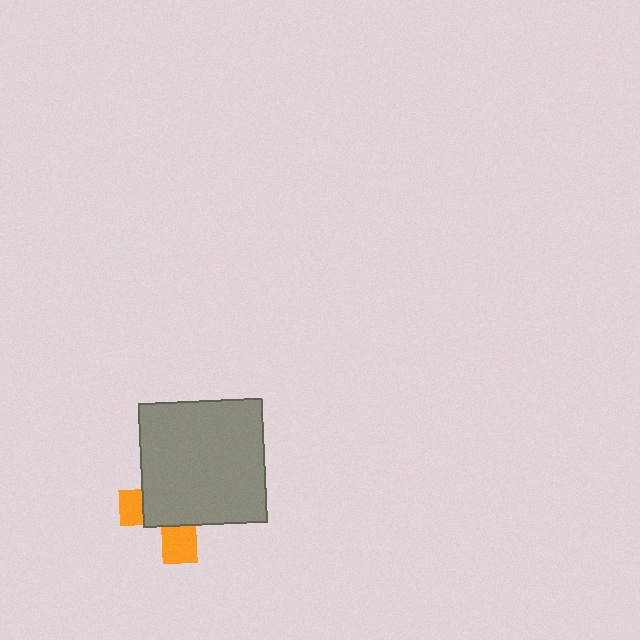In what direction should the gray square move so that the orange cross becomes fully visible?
The gray square should move toward the upper-right. That is the shortest direction to clear the overlap and leave the orange cross fully visible.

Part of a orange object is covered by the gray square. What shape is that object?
It is a cross.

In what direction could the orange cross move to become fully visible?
The orange cross could move toward the lower-left. That would shift it out from behind the gray square entirely.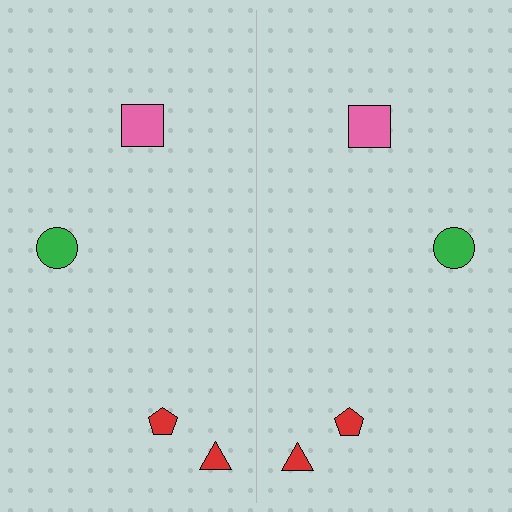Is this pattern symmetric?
Yes, this pattern has bilateral (reflection) symmetry.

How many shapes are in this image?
There are 8 shapes in this image.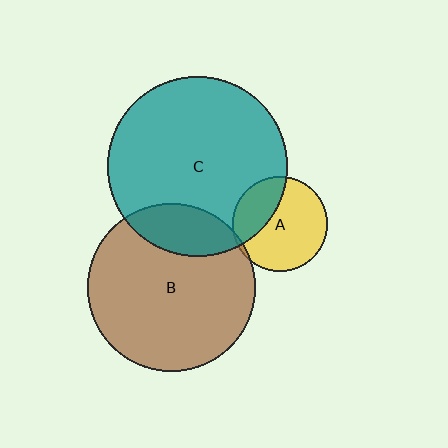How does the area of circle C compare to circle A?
Approximately 3.6 times.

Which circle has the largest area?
Circle C (teal).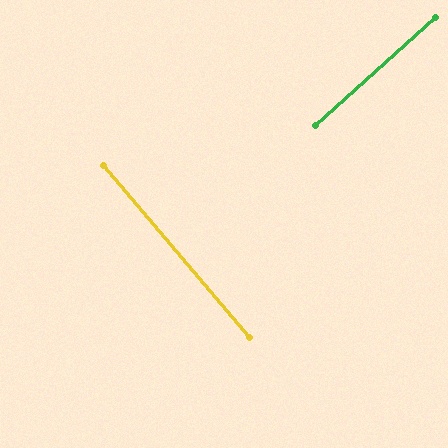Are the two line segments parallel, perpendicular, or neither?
Perpendicular — they meet at approximately 88°.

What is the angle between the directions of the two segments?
Approximately 88 degrees.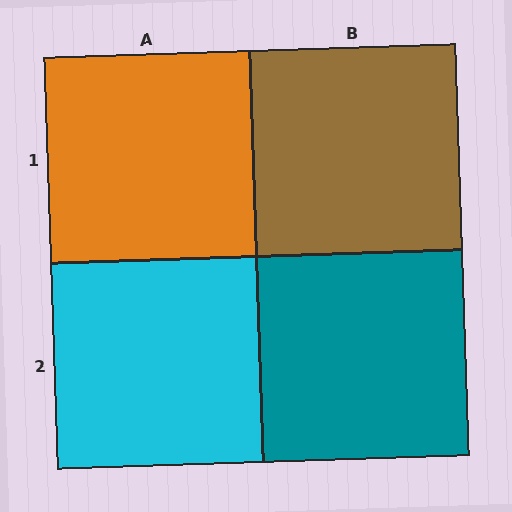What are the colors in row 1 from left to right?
Orange, brown.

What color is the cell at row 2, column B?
Teal.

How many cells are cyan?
1 cell is cyan.